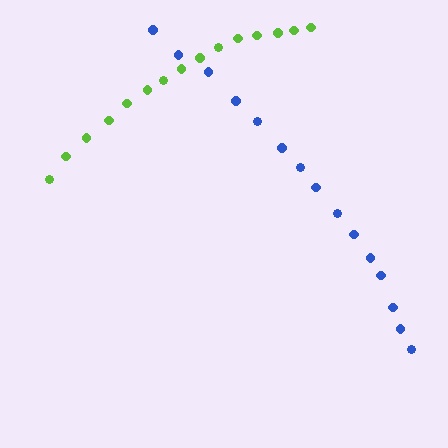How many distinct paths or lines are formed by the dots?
There are 2 distinct paths.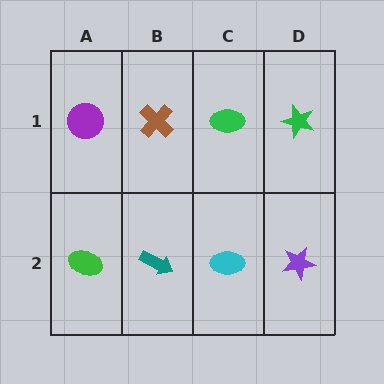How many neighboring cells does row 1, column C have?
3.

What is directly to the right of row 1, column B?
A green ellipse.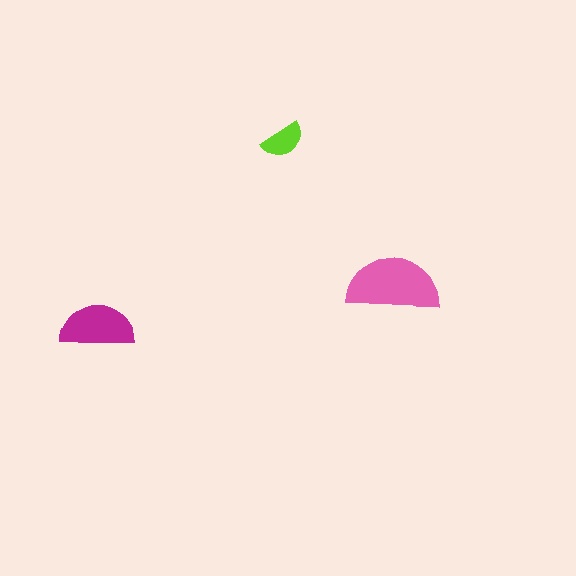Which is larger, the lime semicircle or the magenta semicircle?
The magenta one.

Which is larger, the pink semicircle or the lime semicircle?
The pink one.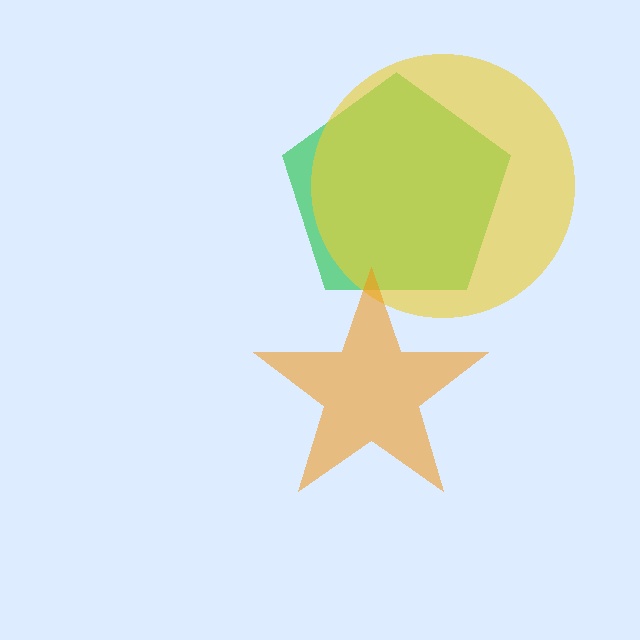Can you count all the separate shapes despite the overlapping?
Yes, there are 3 separate shapes.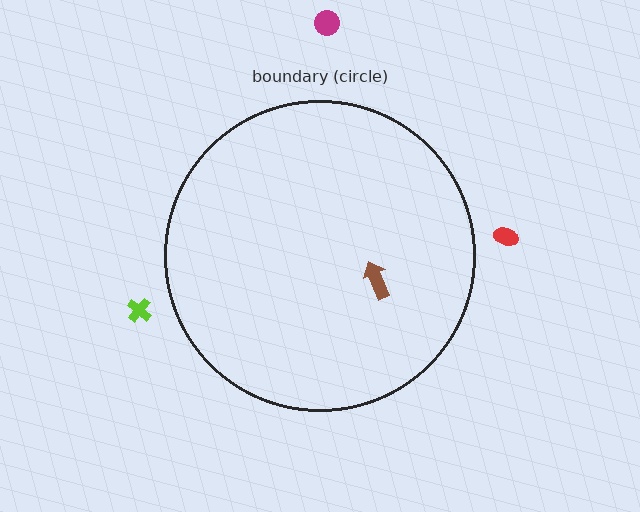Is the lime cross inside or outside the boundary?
Outside.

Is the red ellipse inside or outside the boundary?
Outside.